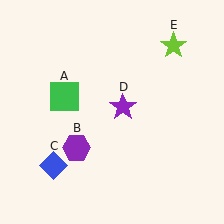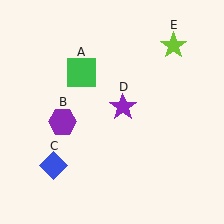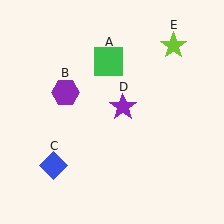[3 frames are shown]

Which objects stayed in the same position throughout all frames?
Blue diamond (object C) and purple star (object D) and lime star (object E) remained stationary.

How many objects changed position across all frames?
2 objects changed position: green square (object A), purple hexagon (object B).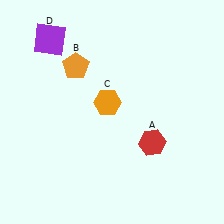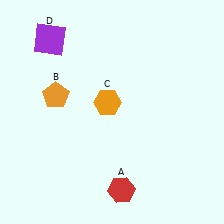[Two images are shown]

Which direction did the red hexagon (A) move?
The red hexagon (A) moved down.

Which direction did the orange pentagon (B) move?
The orange pentagon (B) moved down.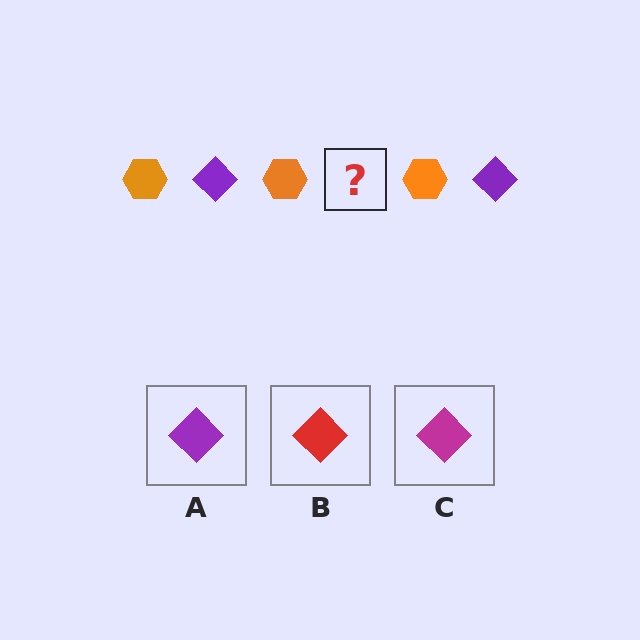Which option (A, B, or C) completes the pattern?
A.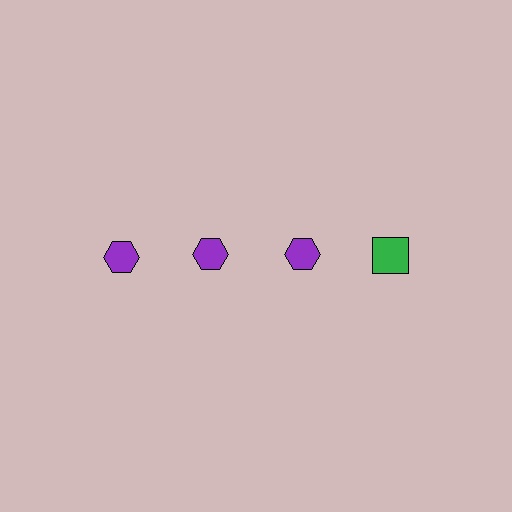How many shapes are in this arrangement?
There are 4 shapes arranged in a grid pattern.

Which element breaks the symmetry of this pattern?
The green square in the top row, second from right column breaks the symmetry. All other shapes are purple hexagons.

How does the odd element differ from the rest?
It differs in both color (green instead of purple) and shape (square instead of hexagon).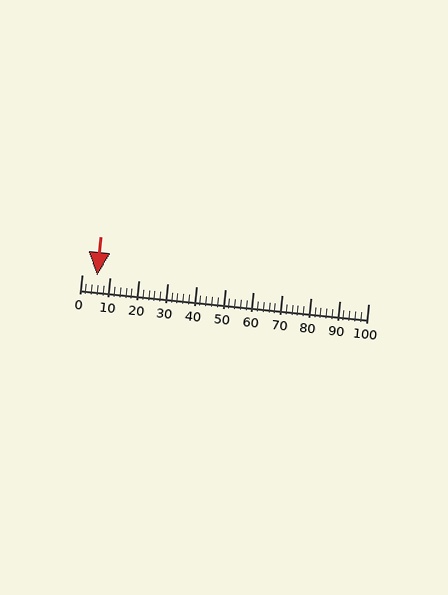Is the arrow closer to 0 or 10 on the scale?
The arrow is closer to 10.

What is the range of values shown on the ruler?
The ruler shows values from 0 to 100.